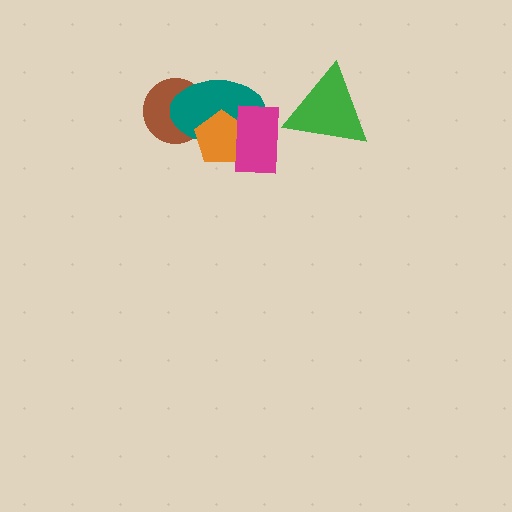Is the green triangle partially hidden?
No, no other shape covers it.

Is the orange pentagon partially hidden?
Yes, it is partially covered by another shape.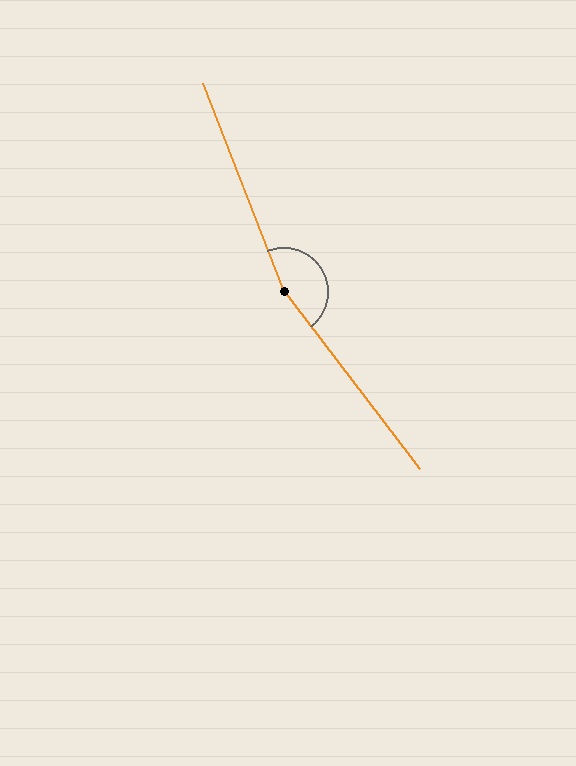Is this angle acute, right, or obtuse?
It is obtuse.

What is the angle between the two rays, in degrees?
Approximately 164 degrees.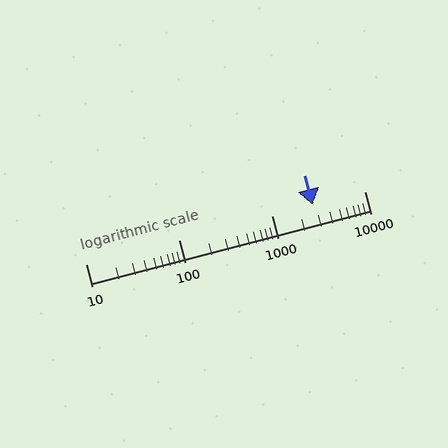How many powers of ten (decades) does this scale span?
The scale spans 3 decades, from 10 to 10000.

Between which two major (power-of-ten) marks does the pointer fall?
The pointer is between 1000 and 10000.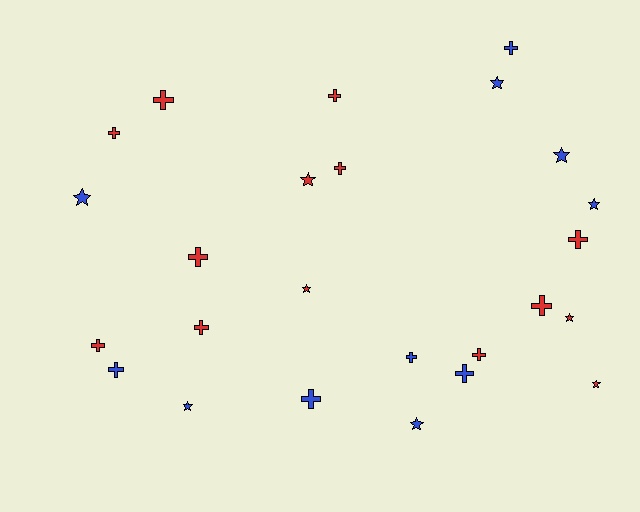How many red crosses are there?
There are 10 red crosses.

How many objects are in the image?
There are 25 objects.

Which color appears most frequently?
Red, with 14 objects.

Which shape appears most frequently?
Cross, with 15 objects.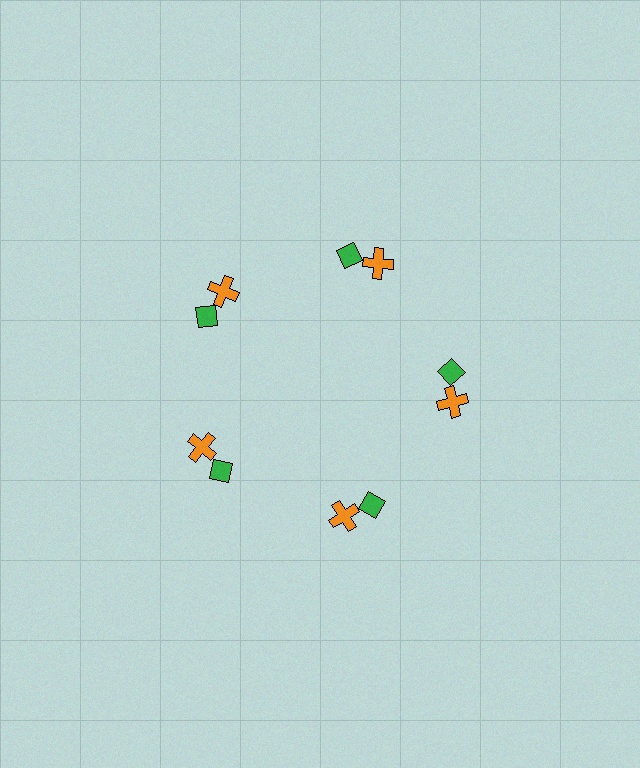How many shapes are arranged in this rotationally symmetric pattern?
There are 10 shapes, arranged in 5 groups of 2.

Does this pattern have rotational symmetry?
Yes, this pattern has 5-fold rotational symmetry. It looks the same after rotating 72 degrees around the center.